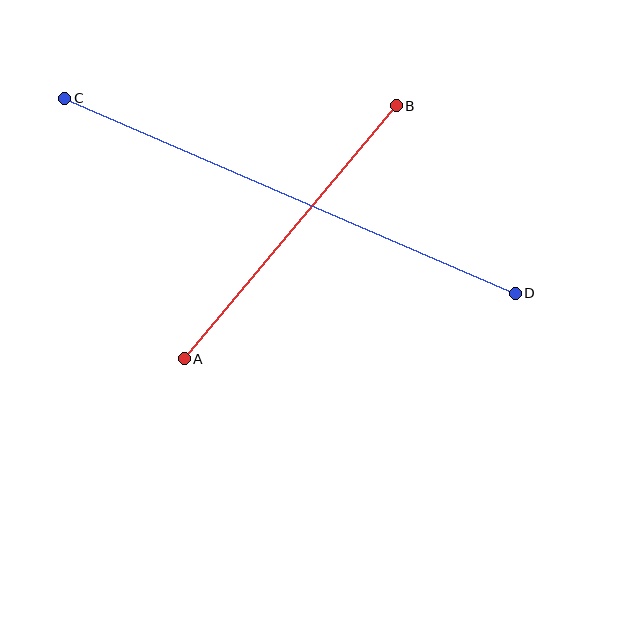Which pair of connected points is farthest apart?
Points C and D are farthest apart.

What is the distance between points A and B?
The distance is approximately 330 pixels.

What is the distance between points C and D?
The distance is approximately 491 pixels.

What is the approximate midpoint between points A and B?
The midpoint is at approximately (290, 232) pixels.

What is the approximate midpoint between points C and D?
The midpoint is at approximately (290, 196) pixels.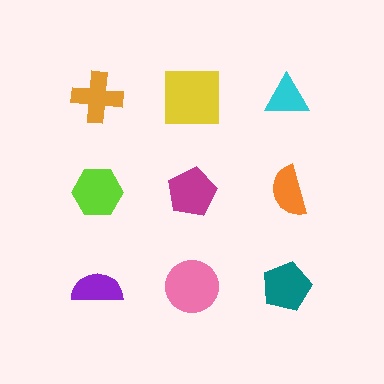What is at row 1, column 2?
A yellow square.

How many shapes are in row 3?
3 shapes.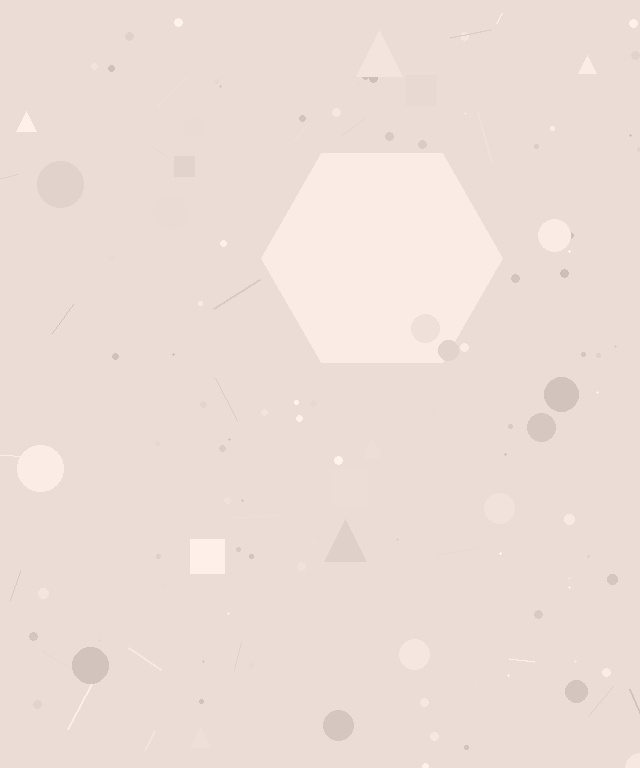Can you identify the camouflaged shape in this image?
The camouflaged shape is a hexagon.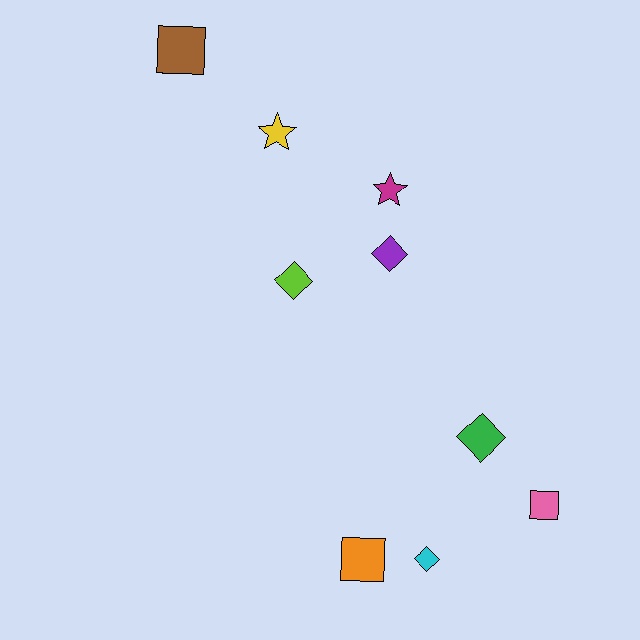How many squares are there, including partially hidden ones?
There are 3 squares.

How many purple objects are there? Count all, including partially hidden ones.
There is 1 purple object.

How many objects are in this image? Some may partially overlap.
There are 9 objects.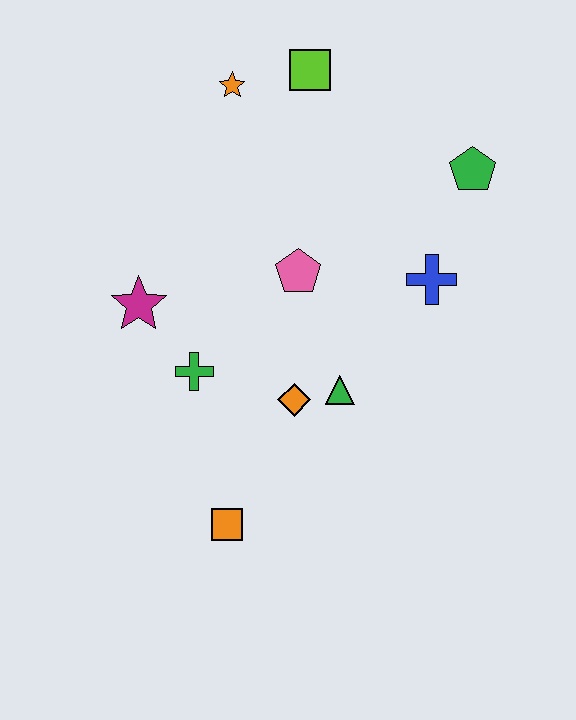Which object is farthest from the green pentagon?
The orange square is farthest from the green pentagon.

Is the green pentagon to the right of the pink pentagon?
Yes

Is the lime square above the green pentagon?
Yes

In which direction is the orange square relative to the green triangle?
The orange square is below the green triangle.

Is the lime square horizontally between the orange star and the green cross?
No